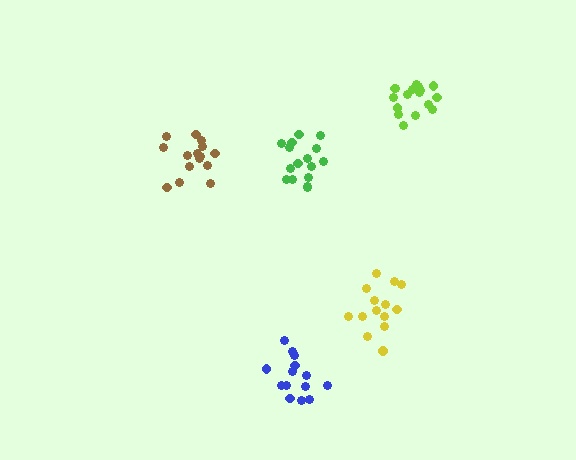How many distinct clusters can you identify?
There are 5 distinct clusters.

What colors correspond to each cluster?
The clusters are colored: blue, green, lime, brown, yellow.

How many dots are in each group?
Group 1: 14 dots, Group 2: 16 dots, Group 3: 17 dots, Group 4: 15 dots, Group 5: 15 dots (77 total).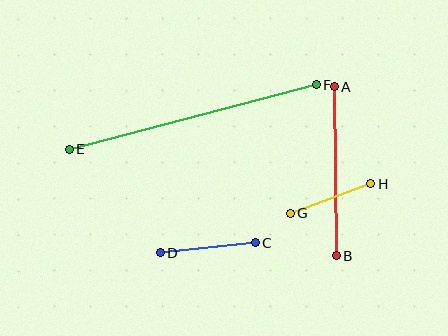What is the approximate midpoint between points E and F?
The midpoint is at approximately (193, 117) pixels.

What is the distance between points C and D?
The distance is approximately 96 pixels.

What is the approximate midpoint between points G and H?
The midpoint is at approximately (331, 198) pixels.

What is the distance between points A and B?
The distance is approximately 169 pixels.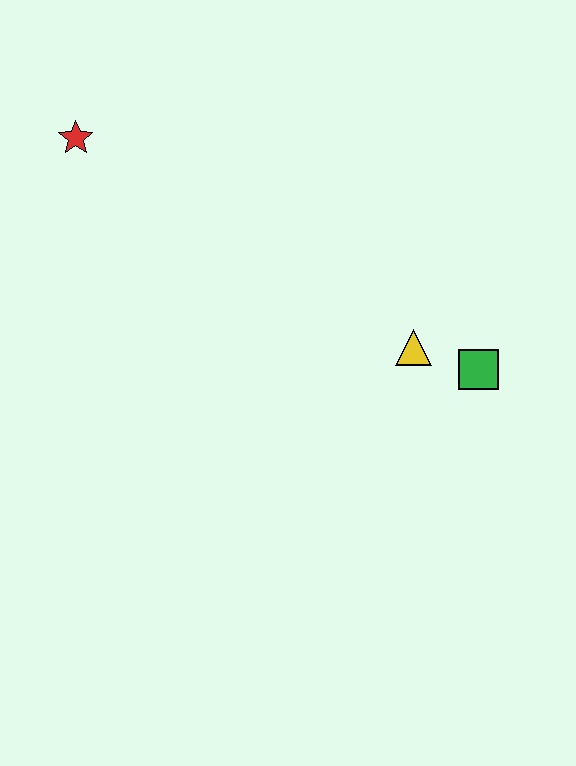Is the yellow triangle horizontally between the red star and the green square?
Yes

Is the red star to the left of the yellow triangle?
Yes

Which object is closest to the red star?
The yellow triangle is closest to the red star.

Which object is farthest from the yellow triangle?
The red star is farthest from the yellow triangle.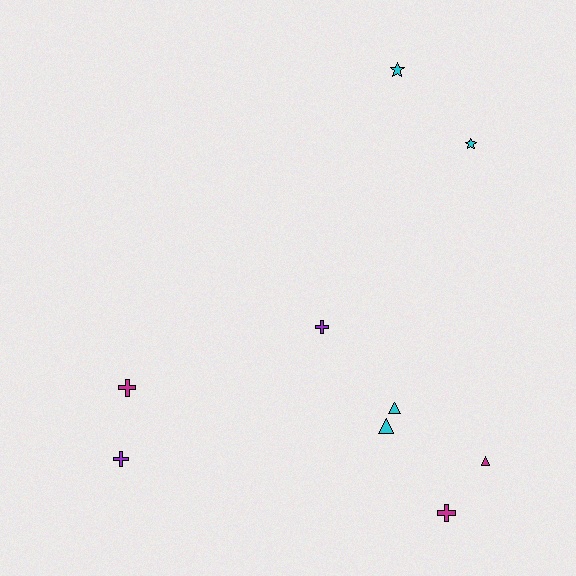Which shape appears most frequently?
Cross, with 4 objects.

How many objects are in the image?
There are 9 objects.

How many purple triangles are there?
There are no purple triangles.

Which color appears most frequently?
Cyan, with 4 objects.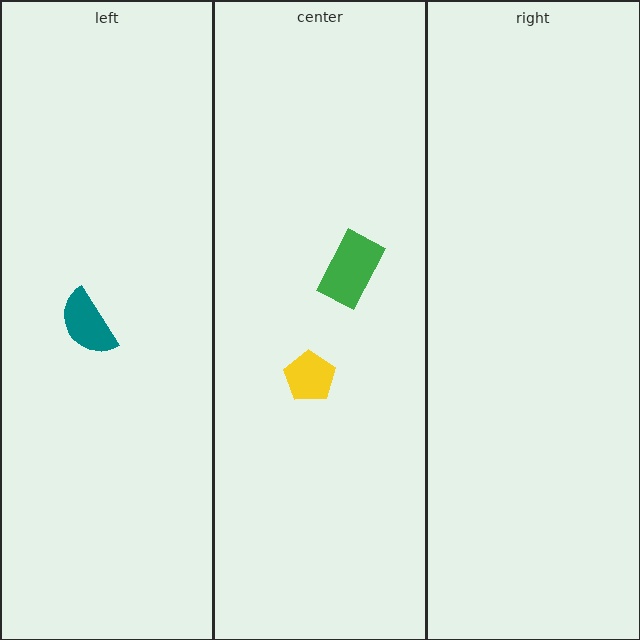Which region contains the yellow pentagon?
The center region.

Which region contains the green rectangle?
The center region.